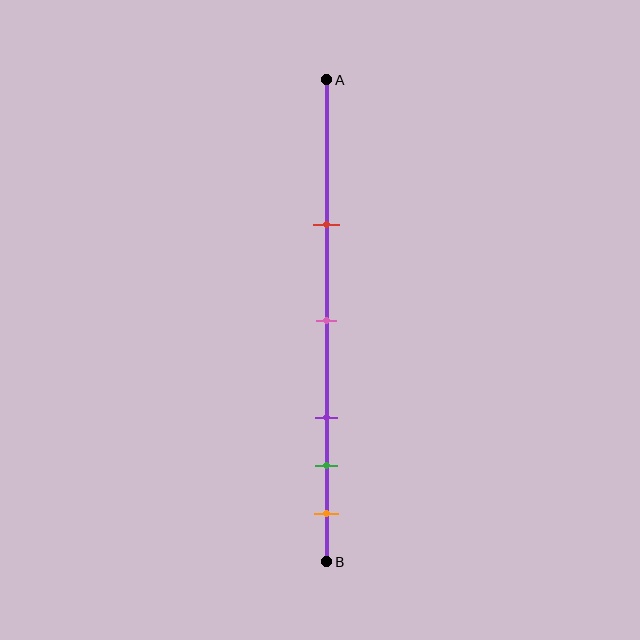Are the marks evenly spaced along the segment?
No, the marks are not evenly spaced.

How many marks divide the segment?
There are 5 marks dividing the segment.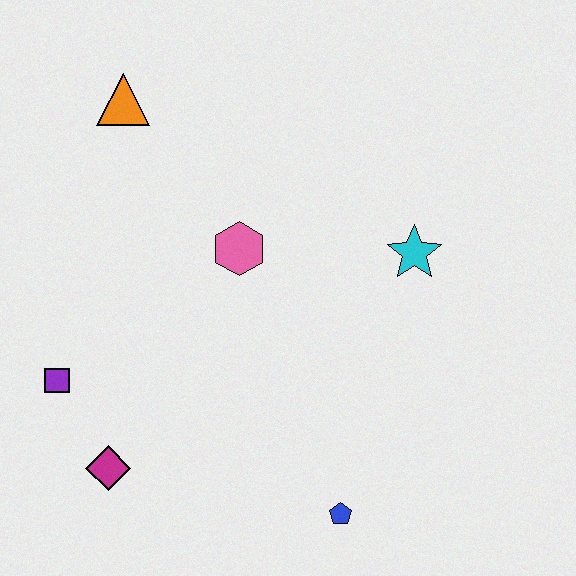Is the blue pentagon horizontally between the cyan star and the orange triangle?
Yes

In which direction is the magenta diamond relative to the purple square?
The magenta diamond is below the purple square.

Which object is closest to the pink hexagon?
The cyan star is closest to the pink hexagon.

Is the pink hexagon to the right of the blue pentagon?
No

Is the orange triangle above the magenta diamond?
Yes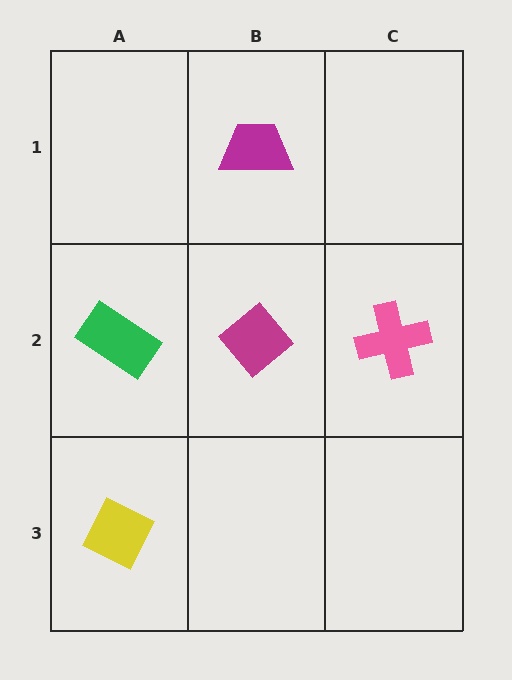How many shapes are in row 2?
3 shapes.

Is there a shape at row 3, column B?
No, that cell is empty.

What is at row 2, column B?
A magenta diamond.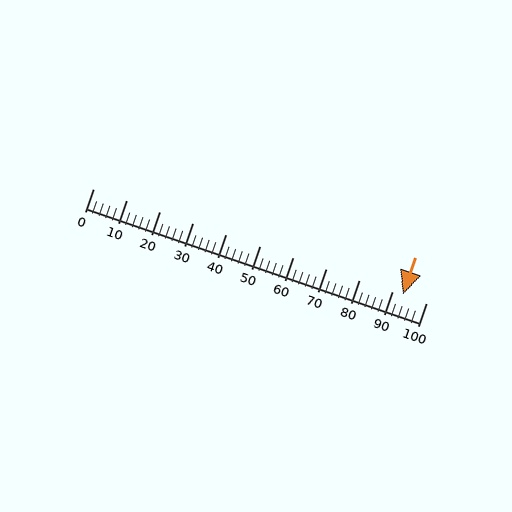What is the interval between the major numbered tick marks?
The major tick marks are spaced 10 units apart.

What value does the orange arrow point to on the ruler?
The orange arrow points to approximately 93.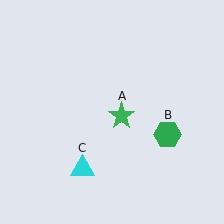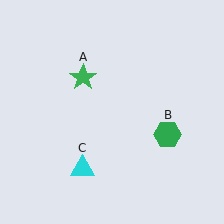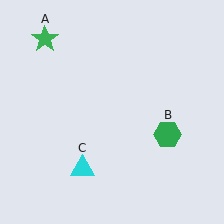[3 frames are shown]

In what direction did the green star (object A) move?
The green star (object A) moved up and to the left.